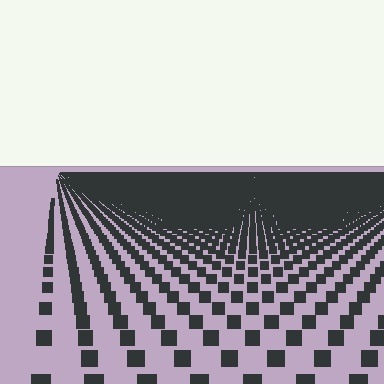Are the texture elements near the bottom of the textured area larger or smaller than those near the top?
Larger. Near the bottom, elements are closer to the viewer and appear at a bigger on-screen size.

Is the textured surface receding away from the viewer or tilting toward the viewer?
The surface is receding away from the viewer. Texture elements get smaller and denser toward the top.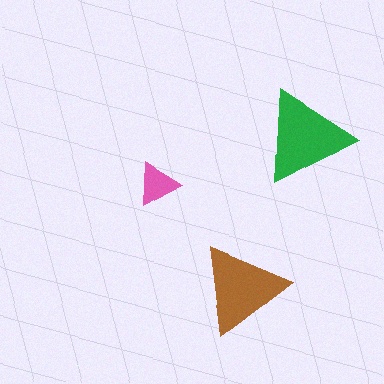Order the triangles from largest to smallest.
the green one, the brown one, the pink one.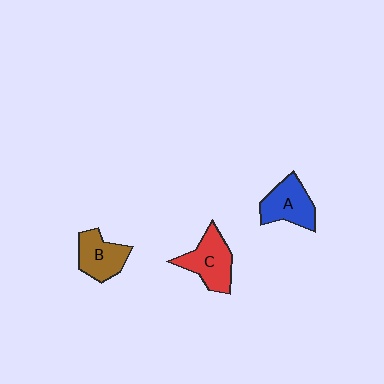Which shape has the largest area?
Shape C (red).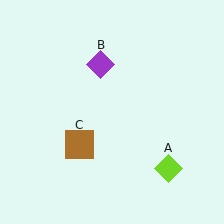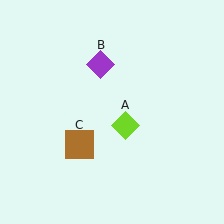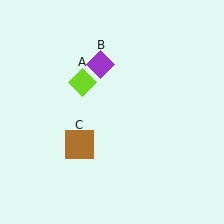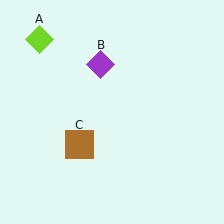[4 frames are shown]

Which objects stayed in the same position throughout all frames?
Purple diamond (object B) and brown square (object C) remained stationary.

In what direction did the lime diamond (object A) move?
The lime diamond (object A) moved up and to the left.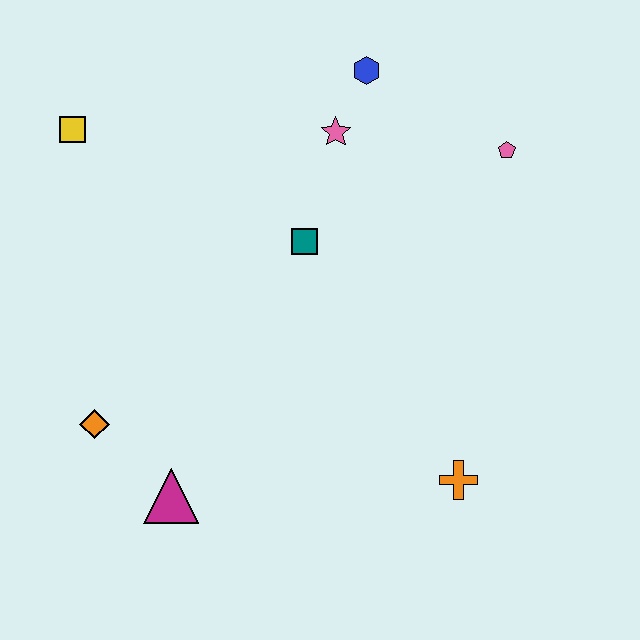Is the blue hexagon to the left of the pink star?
No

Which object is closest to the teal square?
The pink star is closest to the teal square.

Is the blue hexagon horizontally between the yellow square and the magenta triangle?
No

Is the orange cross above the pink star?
No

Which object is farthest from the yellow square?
The orange cross is farthest from the yellow square.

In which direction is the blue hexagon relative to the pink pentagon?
The blue hexagon is to the left of the pink pentagon.